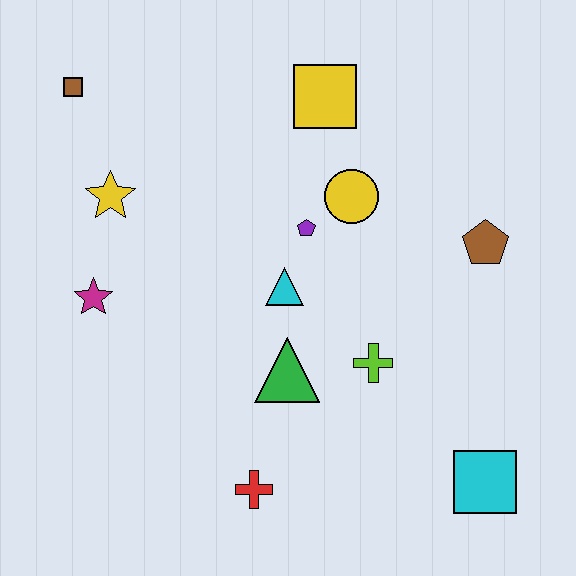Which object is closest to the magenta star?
The yellow star is closest to the magenta star.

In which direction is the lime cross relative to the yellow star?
The lime cross is to the right of the yellow star.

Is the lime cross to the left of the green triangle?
No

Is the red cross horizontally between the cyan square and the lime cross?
No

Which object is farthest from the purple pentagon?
The cyan square is farthest from the purple pentagon.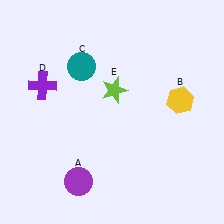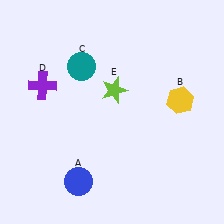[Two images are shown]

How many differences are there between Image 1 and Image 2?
There is 1 difference between the two images.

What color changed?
The circle (A) changed from purple in Image 1 to blue in Image 2.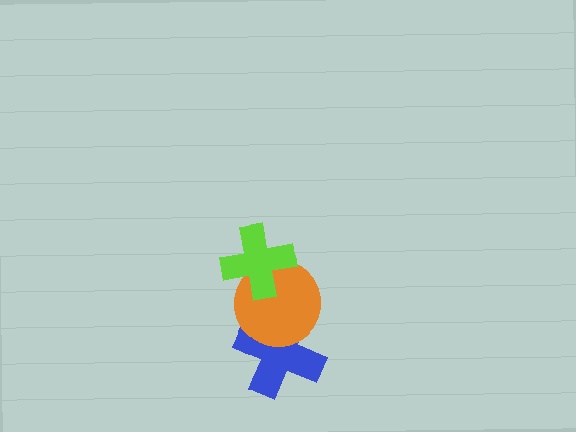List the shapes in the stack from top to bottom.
From top to bottom: the lime cross, the orange circle, the blue cross.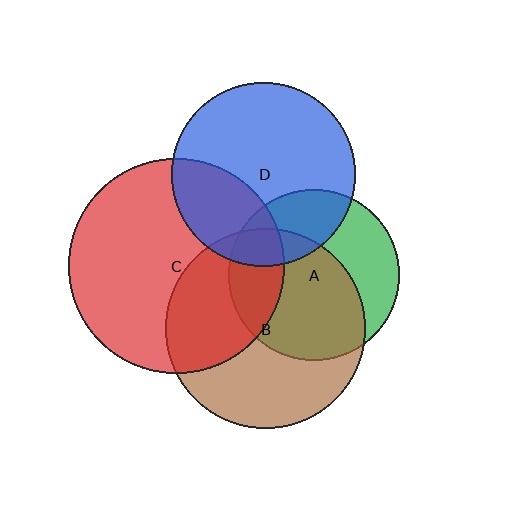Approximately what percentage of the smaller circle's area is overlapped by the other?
Approximately 25%.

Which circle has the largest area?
Circle C (red).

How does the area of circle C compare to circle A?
Approximately 1.6 times.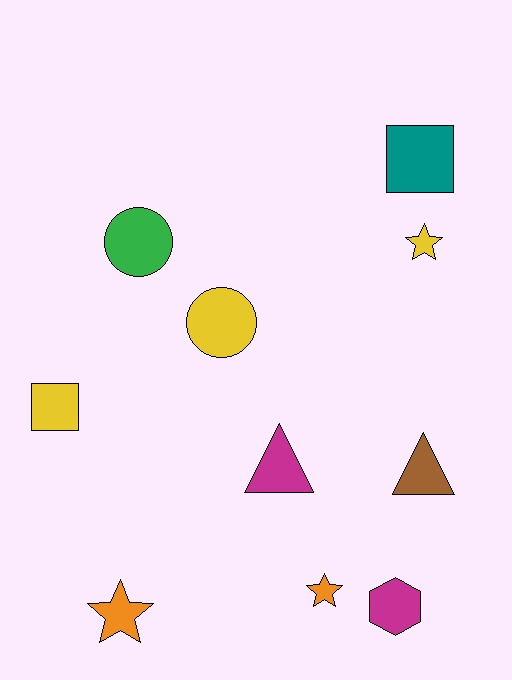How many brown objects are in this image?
There is 1 brown object.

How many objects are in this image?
There are 10 objects.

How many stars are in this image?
There are 3 stars.